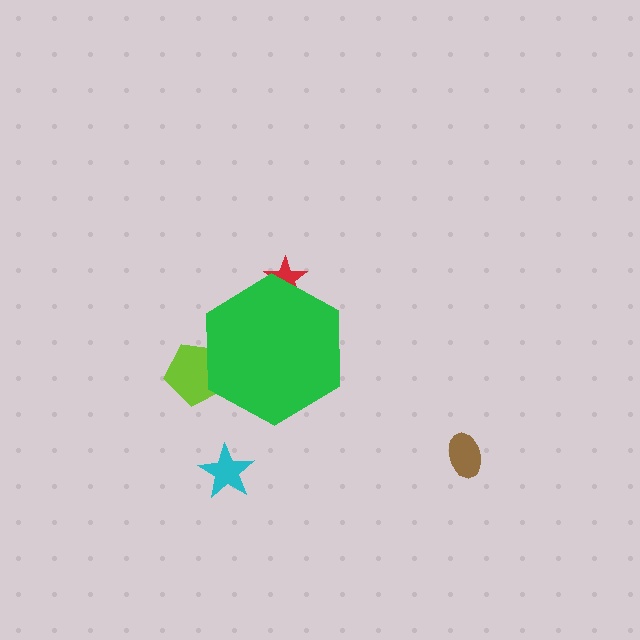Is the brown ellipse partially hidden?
No, the brown ellipse is fully visible.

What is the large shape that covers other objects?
A green hexagon.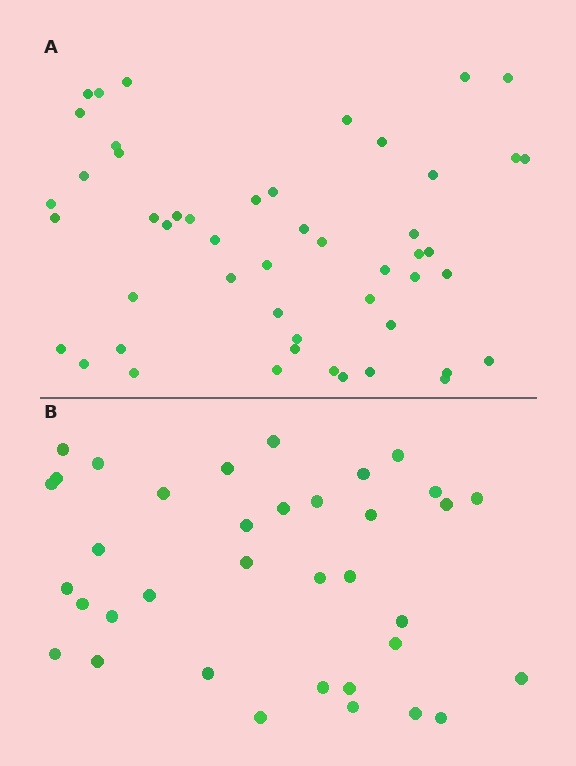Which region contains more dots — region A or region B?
Region A (the top region) has more dots.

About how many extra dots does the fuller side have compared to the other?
Region A has approximately 15 more dots than region B.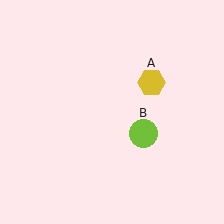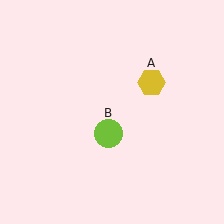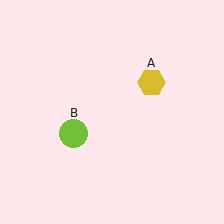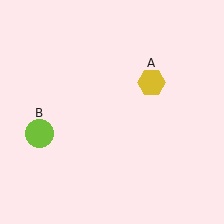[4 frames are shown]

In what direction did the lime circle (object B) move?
The lime circle (object B) moved left.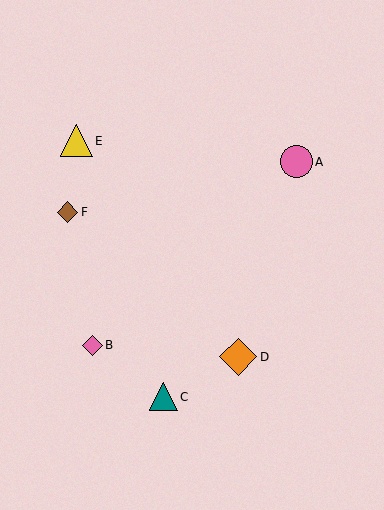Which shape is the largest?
The orange diamond (labeled D) is the largest.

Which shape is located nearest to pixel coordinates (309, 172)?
The pink circle (labeled A) at (296, 162) is nearest to that location.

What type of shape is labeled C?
Shape C is a teal triangle.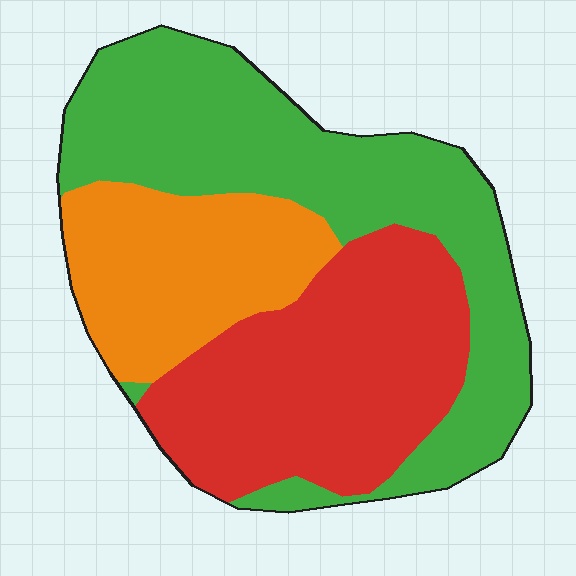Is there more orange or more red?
Red.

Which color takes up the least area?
Orange, at roughly 20%.